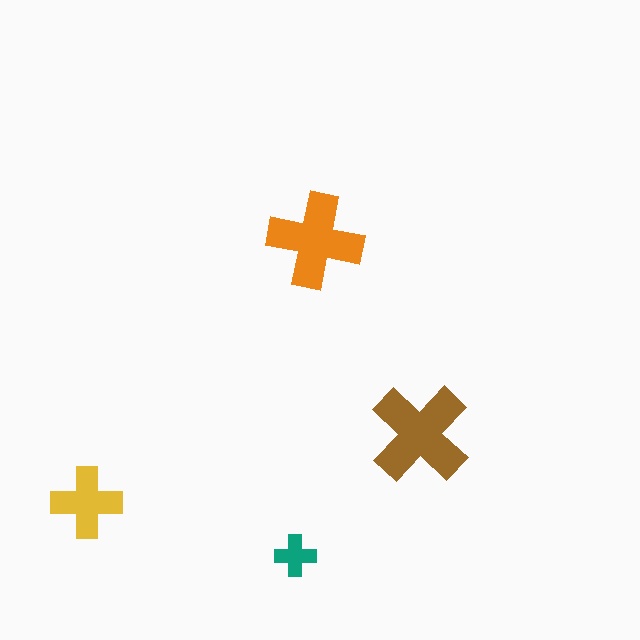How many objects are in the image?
There are 4 objects in the image.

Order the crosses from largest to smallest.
the brown one, the orange one, the yellow one, the teal one.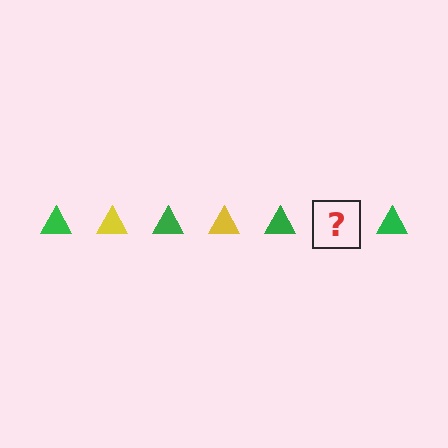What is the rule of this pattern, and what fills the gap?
The rule is that the pattern cycles through green, yellow triangles. The gap should be filled with a yellow triangle.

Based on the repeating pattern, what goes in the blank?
The blank should be a yellow triangle.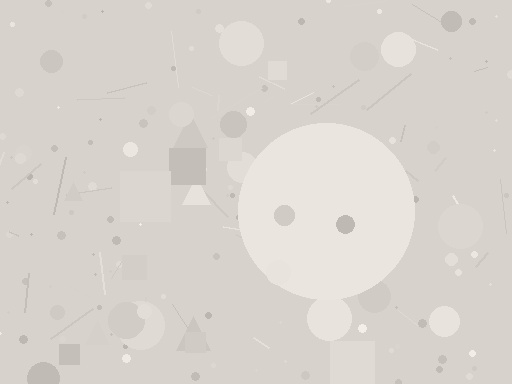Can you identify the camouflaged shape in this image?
The camouflaged shape is a circle.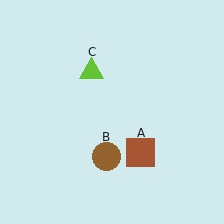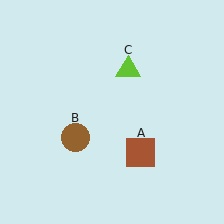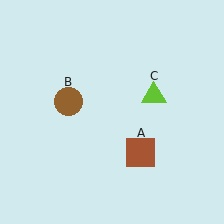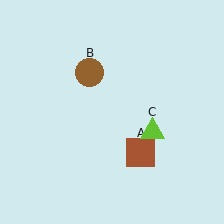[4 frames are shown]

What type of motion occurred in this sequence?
The brown circle (object B), lime triangle (object C) rotated clockwise around the center of the scene.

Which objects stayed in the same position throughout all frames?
Brown square (object A) remained stationary.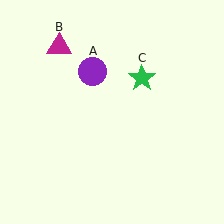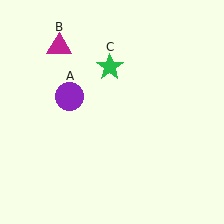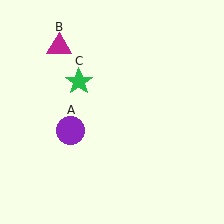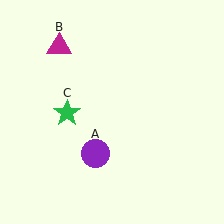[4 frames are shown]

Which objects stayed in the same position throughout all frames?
Magenta triangle (object B) remained stationary.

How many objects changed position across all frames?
2 objects changed position: purple circle (object A), green star (object C).